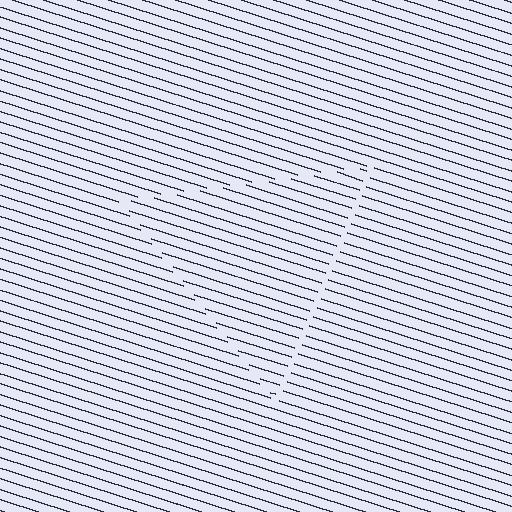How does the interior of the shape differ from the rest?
The interior of the shape contains the same grating, shifted by half a period — the contour is defined by the phase discontinuity where line-ends from the inner and outer gratings abut.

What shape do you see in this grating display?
An illusory triangle. The interior of the shape contains the same grating, shifted by half a period — the contour is defined by the phase discontinuity where line-ends from the inner and outer gratings abut.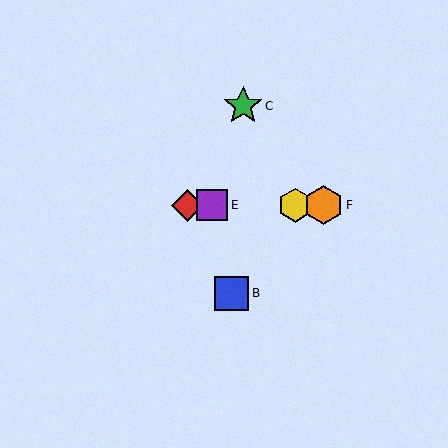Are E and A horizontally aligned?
Yes, both are at y≈205.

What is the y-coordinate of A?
Object A is at y≈205.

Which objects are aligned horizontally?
Objects A, D, E, F are aligned horizontally.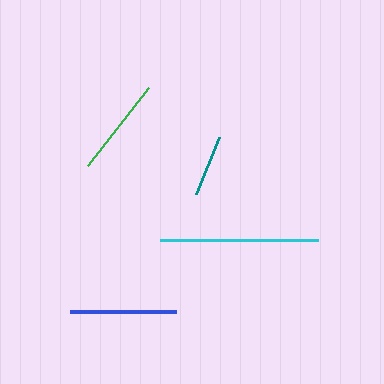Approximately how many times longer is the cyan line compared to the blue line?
The cyan line is approximately 1.5 times the length of the blue line.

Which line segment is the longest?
The cyan line is the longest at approximately 158 pixels.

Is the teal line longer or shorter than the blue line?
The blue line is longer than the teal line.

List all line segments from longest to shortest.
From longest to shortest: cyan, blue, green, teal.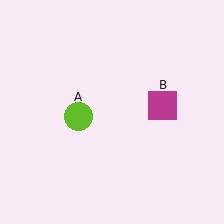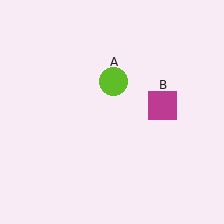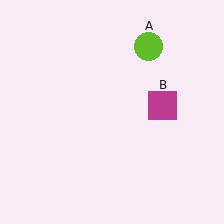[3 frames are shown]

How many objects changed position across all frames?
1 object changed position: lime circle (object A).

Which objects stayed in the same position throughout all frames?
Magenta square (object B) remained stationary.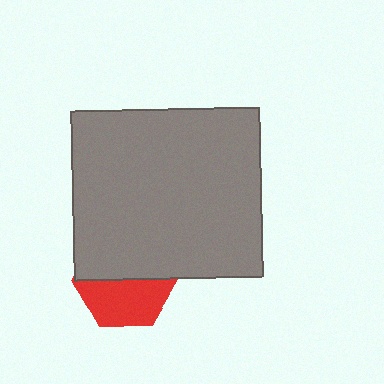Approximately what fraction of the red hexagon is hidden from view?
Roughly 52% of the red hexagon is hidden behind the gray rectangle.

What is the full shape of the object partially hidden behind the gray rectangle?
The partially hidden object is a red hexagon.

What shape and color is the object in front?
The object in front is a gray rectangle.